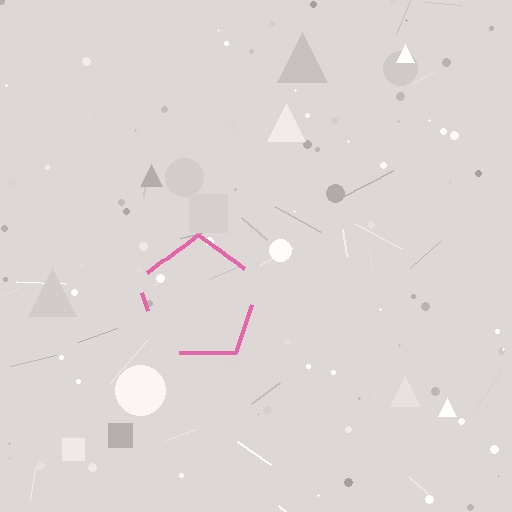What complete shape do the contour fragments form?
The contour fragments form a pentagon.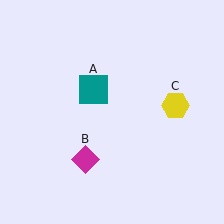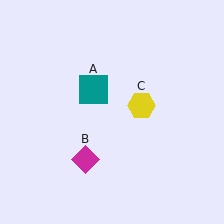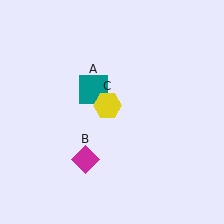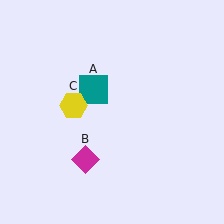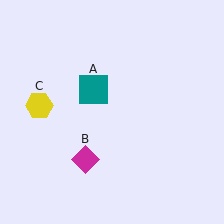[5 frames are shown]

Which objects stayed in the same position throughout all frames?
Teal square (object A) and magenta diamond (object B) remained stationary.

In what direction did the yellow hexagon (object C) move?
The yellow hexagon (object C) moved left.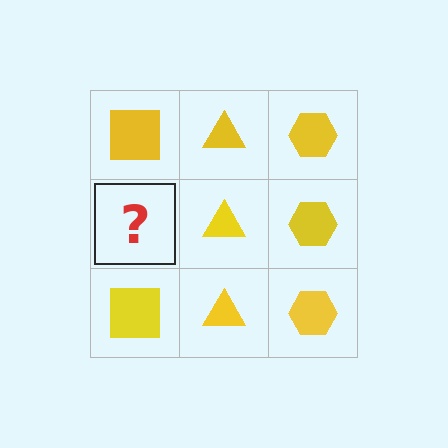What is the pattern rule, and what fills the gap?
The rule is that each column has a consistent shape. The gap should be filled with a yellow square.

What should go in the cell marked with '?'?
The missing cell should contain a yellow square.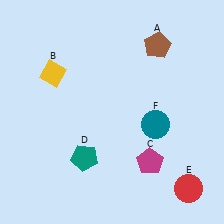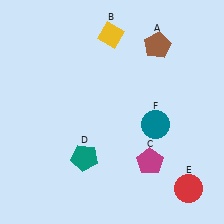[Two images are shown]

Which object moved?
The yellow diamond (B) moved right.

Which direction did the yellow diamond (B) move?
The yellow diamond (B) moved right.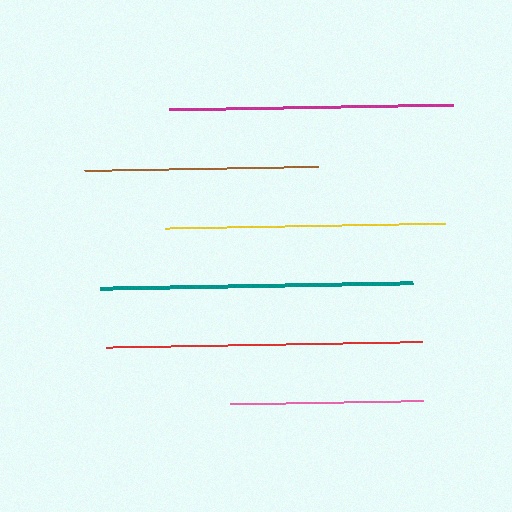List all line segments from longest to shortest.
From longest to shortest: red, teal, magenta, yellow, brown, pink.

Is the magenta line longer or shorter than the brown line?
The magenta line is longer than the brown line.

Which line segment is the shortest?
The pink line is the shortest at approximately 193 pixels.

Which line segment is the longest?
The red line is the longest at approximately 316 pixels.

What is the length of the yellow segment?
The yellow segment is approximately 282 pixels long.